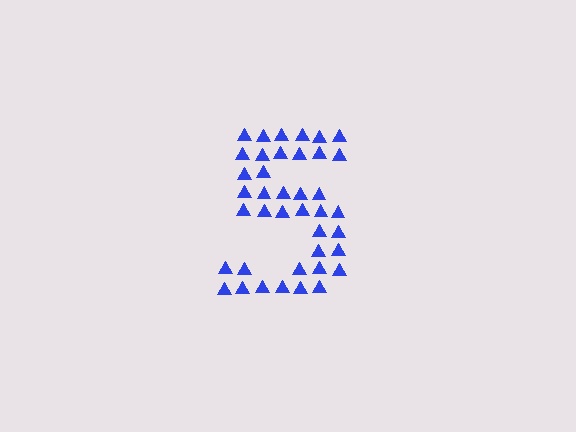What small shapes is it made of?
It is made of small triangles.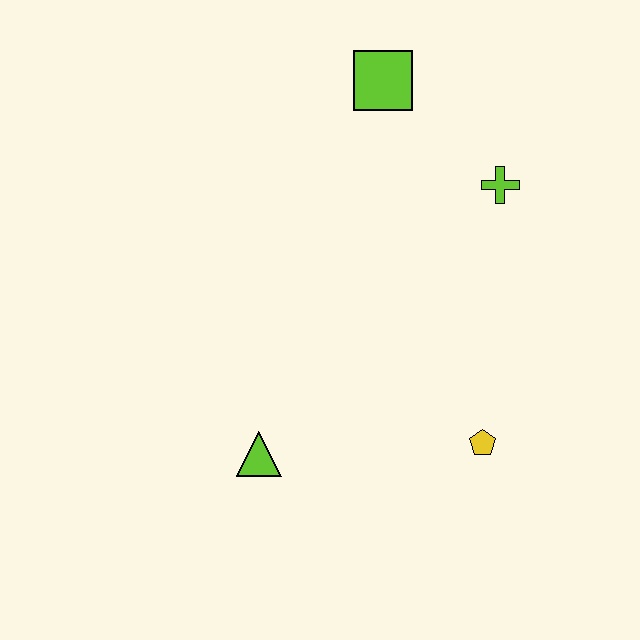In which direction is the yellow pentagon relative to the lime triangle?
The yellow pentagon is to the right of the lime triangle.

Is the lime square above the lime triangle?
Yes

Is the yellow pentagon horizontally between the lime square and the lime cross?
Yes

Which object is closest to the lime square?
The lime cross is closest to the lime square.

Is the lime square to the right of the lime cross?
No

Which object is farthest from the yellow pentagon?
The lime square is farthest from the yellow pentagon.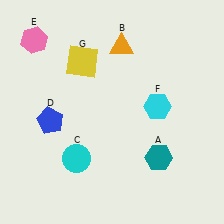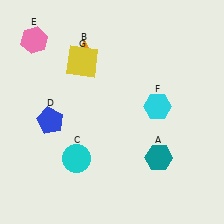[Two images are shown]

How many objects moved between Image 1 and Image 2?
1 object moved between the two images.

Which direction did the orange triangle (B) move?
The orange triangle (B) moved left.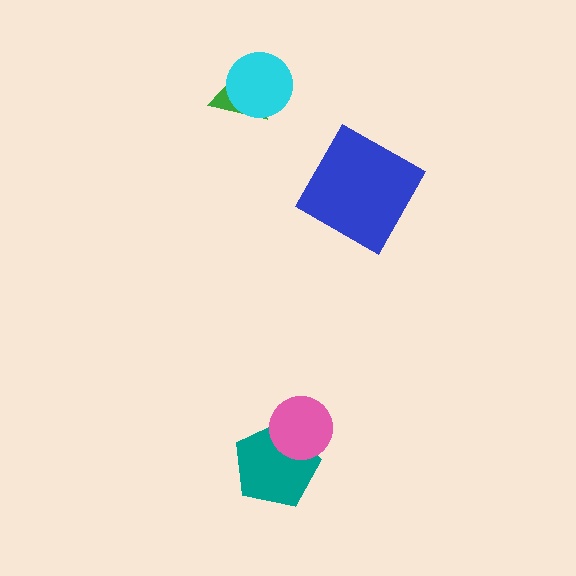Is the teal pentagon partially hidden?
Yes, it is partially covered by another shape.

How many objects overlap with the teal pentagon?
1 object overlaps with the teal pentagon.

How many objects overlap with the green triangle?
1 object overlaps with the green triangle.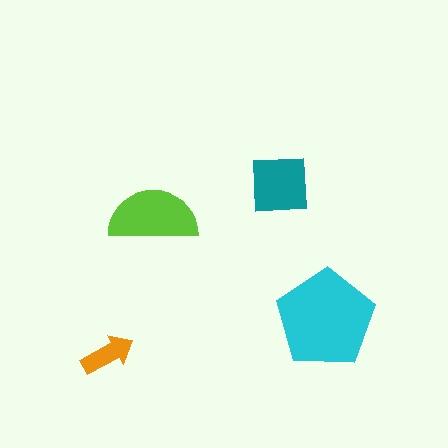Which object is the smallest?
The orange arrow.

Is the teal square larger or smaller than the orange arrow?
Larger.